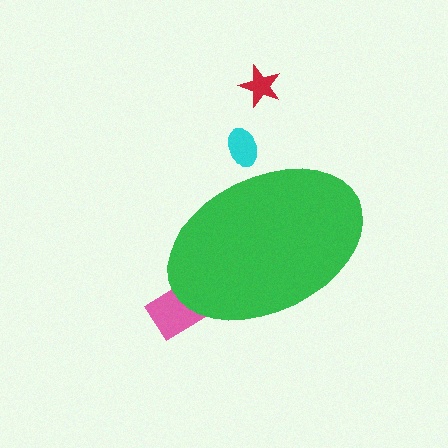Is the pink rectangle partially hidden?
Yes, the pink rectangle is partially hidden behind the green ellipse.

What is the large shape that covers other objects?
A green ellipse.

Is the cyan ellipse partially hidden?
Yes, the cyan ellipse is partially hidden behind the green ellipse.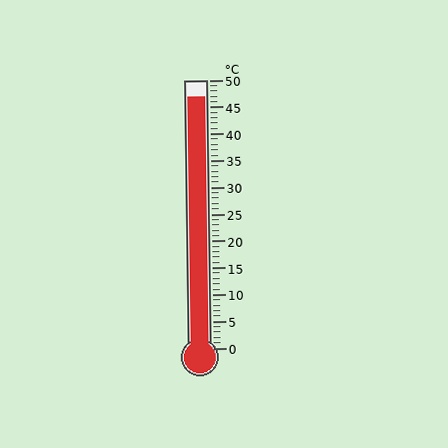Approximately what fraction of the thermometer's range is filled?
The thermometer is filled to approximately 95% of its range.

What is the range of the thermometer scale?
The thermometer scale ranges from 0°C to 50°C.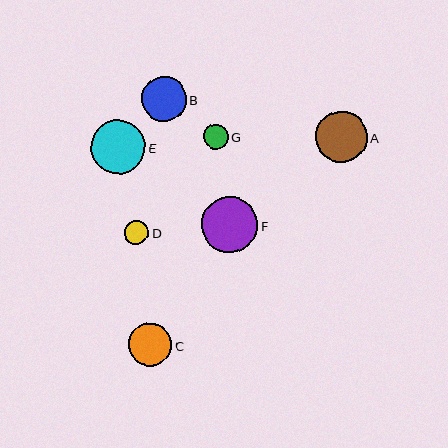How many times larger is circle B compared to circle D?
Circle B is approximately 1.9 times the size of circle D.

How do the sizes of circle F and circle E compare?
Circle F and circle E are approximately the same size.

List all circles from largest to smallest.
From largest to smallest: F, E, A, B, C, G, D.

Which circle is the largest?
Circle F is the largest with a size of approximately 56 pixels.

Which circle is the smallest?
Circle D is the smallest with a size of approximately 24 pixels.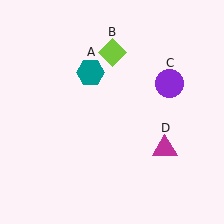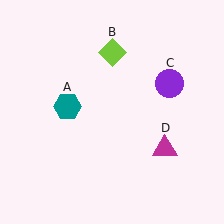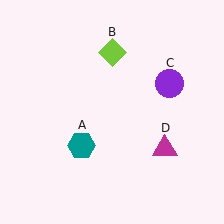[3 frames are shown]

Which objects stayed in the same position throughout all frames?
Lime diamond (object B) and purple circle (object C) and magenta triangle (object D) remained stationary.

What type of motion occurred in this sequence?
The teal hexagon (object A) rotated counterclockwise around the center of the scene.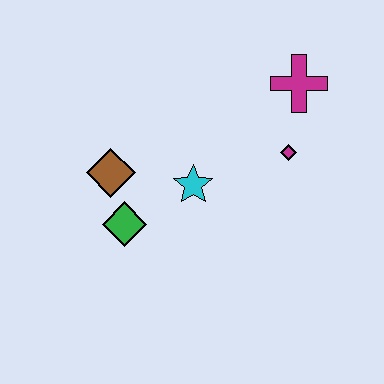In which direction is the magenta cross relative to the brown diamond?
The magenta cross is to the right of the brown diamond.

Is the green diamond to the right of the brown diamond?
Yes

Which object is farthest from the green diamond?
The magenta cross is farthest from the green diamond.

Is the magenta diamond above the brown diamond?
Yes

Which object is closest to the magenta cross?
The magenta diamond is closest to the magenta cross.